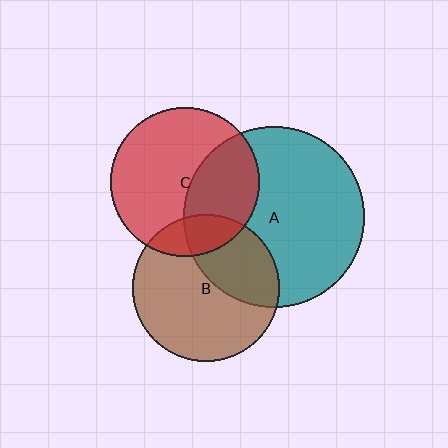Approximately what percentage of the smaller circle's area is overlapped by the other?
Approximately 35%.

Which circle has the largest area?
Circle A (teal).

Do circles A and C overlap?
Yes.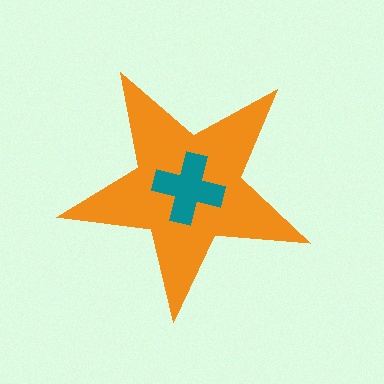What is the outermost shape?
The orange star.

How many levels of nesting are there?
2.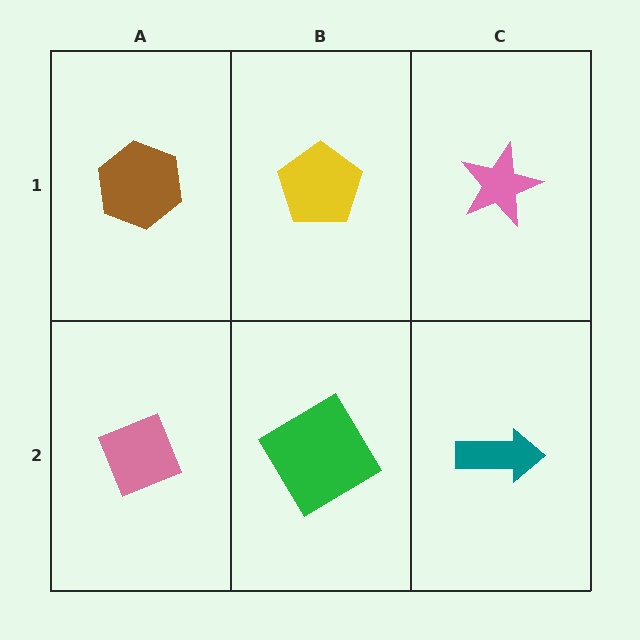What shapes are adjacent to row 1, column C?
A teal arrow (row 2, column C), a yellow pentagon (row 1, column B).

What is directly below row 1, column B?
A green diamond.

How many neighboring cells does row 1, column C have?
2.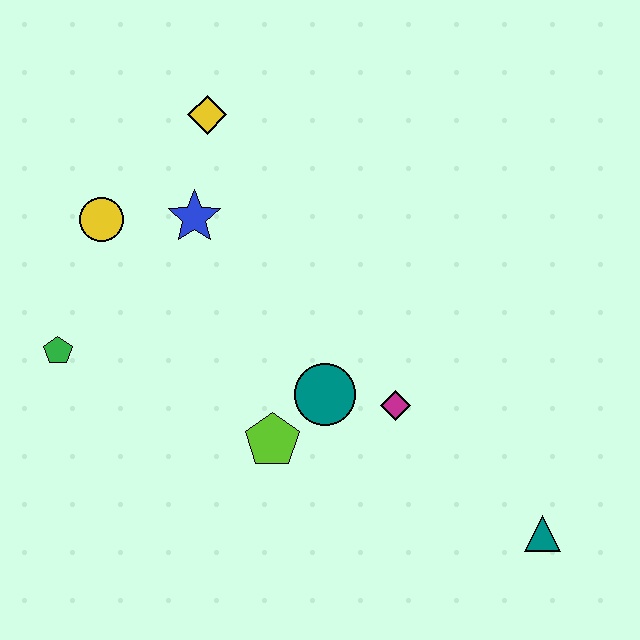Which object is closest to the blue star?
The yellow circle is closest to the blue star.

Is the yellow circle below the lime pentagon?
No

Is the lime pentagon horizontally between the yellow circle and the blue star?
No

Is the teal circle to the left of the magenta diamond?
Yes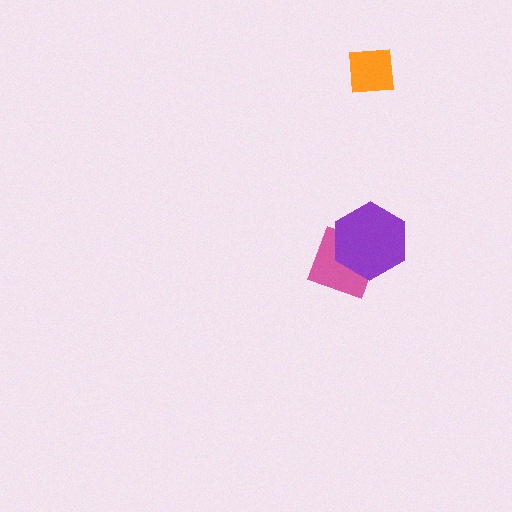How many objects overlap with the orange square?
0 objects overlap with the orange square.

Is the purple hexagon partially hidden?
No, no other shape covers it.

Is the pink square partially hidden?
Yes, it is partially covered by another shape.